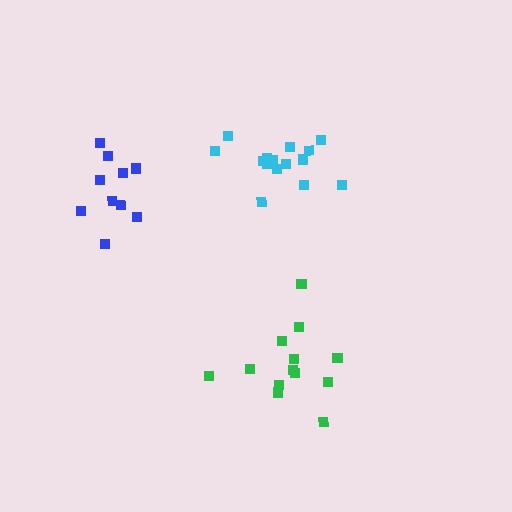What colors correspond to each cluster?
The clusters are colored: blue, cyan, green.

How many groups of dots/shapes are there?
There are 3 groups.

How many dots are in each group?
Group 1: 10 dots, Group 2: 15 dots, Group 3: 13 dots (38 total).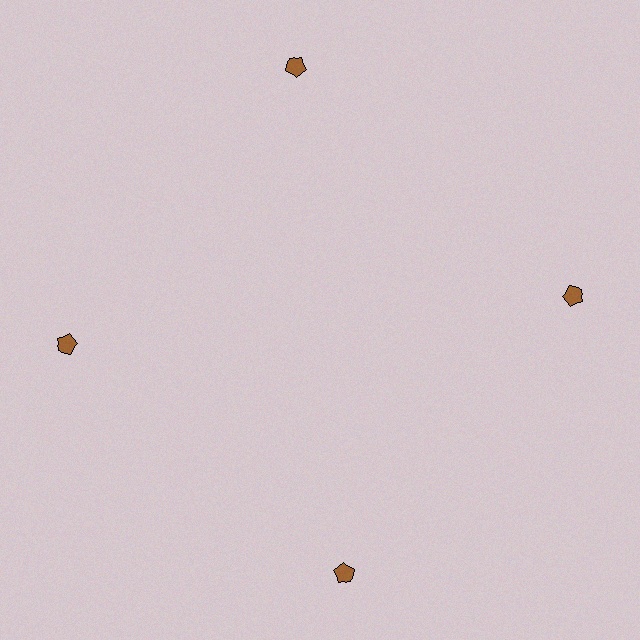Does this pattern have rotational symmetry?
Yes, this pattern has 4-fold rotational symmetry. It looks the same after rotating 90 degrees around the center.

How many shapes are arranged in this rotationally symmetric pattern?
There are 4 shapes, arranged in 4 groups of 1.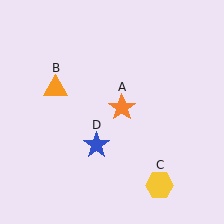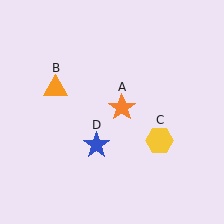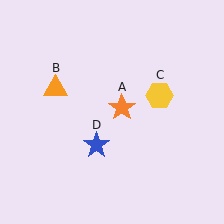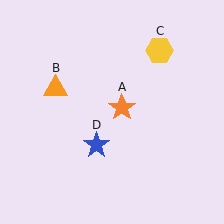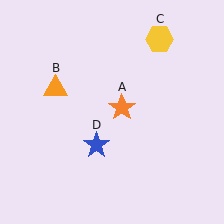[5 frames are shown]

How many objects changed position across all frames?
1 object changed position: yellow hexagon (object C).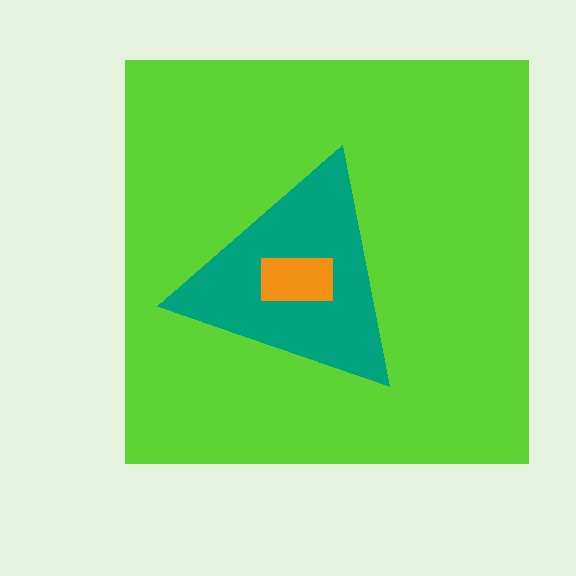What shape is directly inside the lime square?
The teal triangle.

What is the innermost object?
The orange rectangle.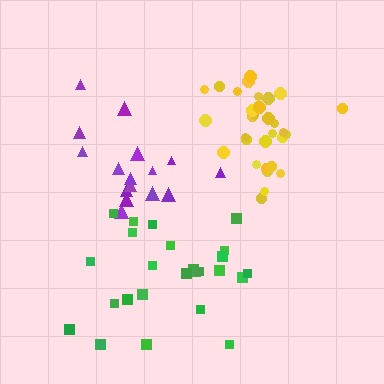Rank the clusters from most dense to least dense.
yellow, purple, green.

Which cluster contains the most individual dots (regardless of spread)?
Yellow (32).